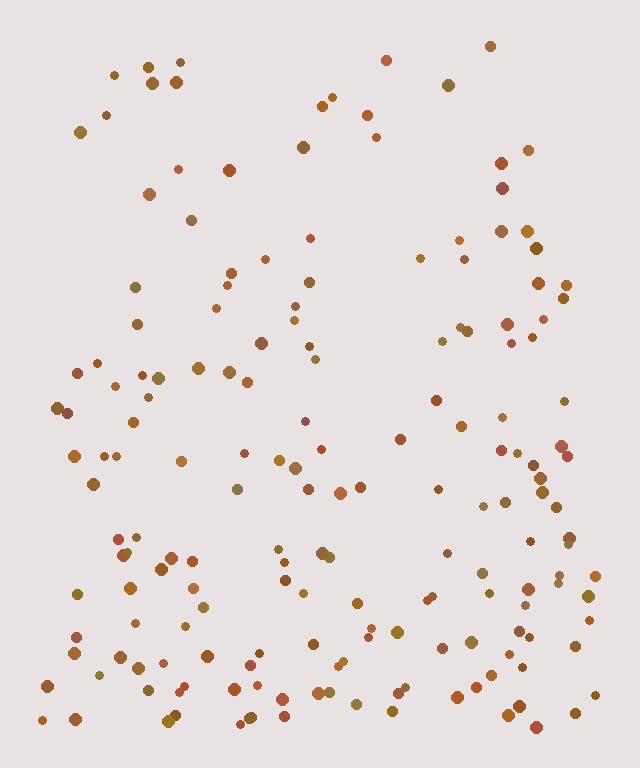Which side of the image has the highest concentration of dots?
The bottom.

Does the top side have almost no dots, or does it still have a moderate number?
Still a moderate number, just noticeably fewer than the bottom.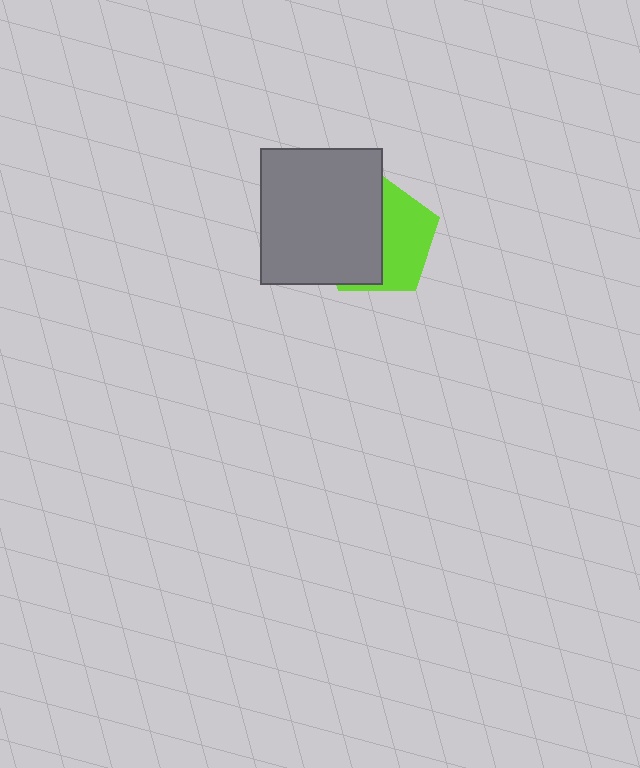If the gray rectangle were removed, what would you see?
You would see the complete lime pentagon.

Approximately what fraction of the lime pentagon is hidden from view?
Roughly 54% of the lime pentagon is hidden behind the gray rectangle.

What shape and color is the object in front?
The object in front is a gray rectangle.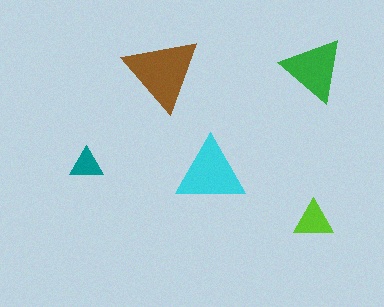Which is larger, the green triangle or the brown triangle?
The brown one.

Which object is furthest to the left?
The teal triangle is leftmost.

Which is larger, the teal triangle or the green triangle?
The green one.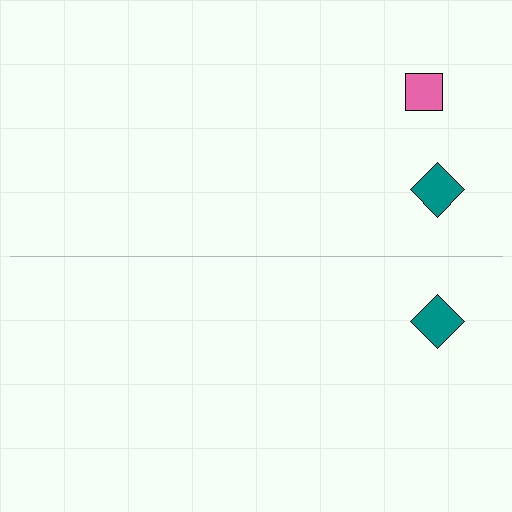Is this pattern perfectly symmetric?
No, the pattern is not perfectly symmetric. A pink square is missing from the bottom side.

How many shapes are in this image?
There are 3 shapes in this image.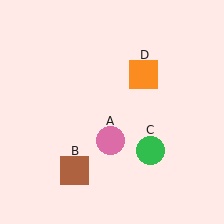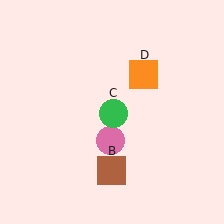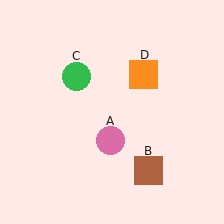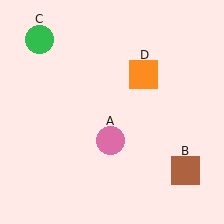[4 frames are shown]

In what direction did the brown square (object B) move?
The brown square (object B) moved right.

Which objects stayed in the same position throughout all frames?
Pink circle (object A) and orange square (object D) remained stationary.